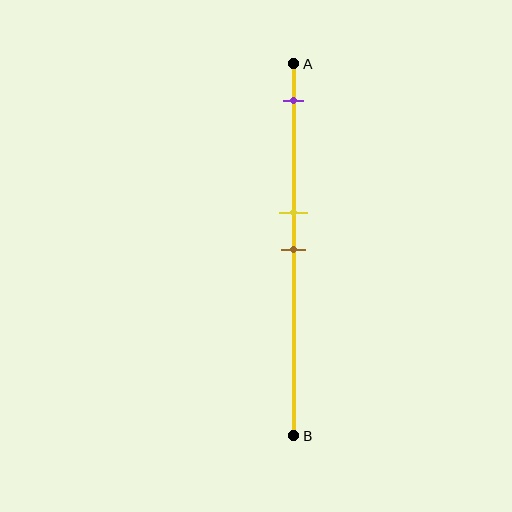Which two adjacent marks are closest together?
The yellow and brown marks are the closest adjacent pair.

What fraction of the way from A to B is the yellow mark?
The yellow mark is approximately 40% (0.4) of the way from A to B.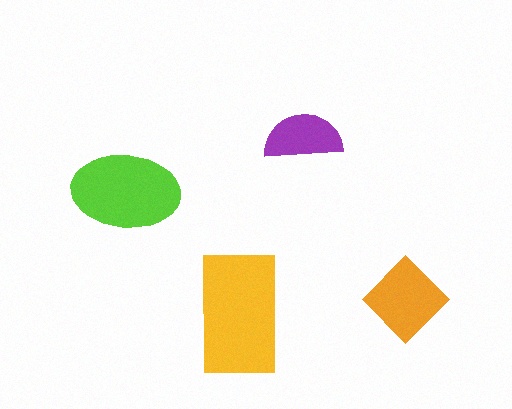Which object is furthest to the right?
The orange diamond is rightmost.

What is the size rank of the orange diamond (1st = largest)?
3rd.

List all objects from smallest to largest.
The purple semicircle, the orange diamond, the lime ellipse, the yellow rectangle.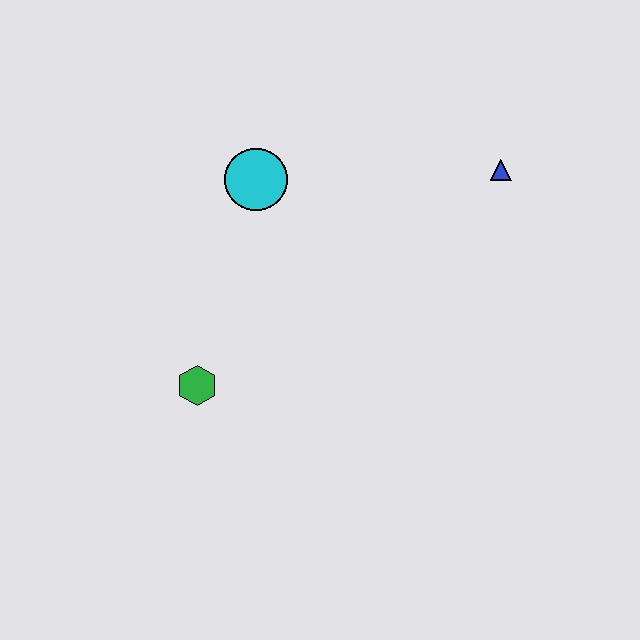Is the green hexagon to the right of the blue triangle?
No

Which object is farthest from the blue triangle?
The green hexagon is farthest from the blue triangle.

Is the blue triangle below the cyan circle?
No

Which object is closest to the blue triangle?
The cyan circle is closest to the blue triangle.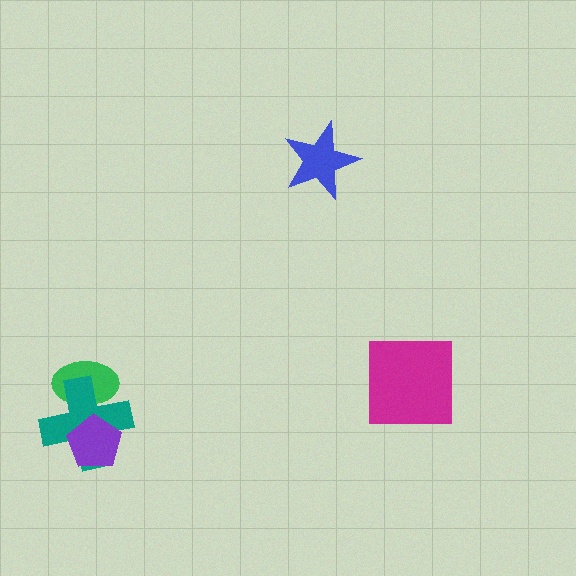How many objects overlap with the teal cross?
2 objects overlap with the teal cross.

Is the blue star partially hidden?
No, no other shape covers it.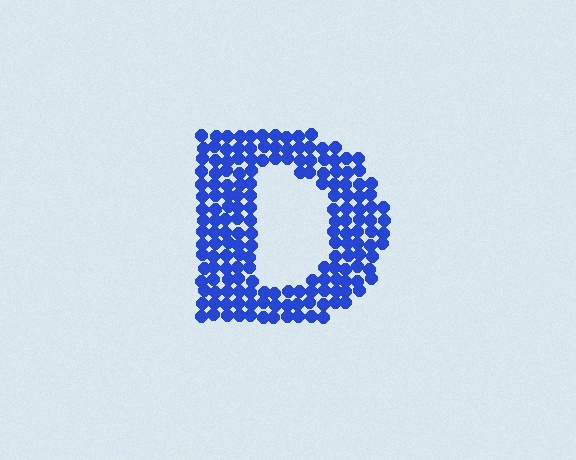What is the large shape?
The large shape is the letter D.